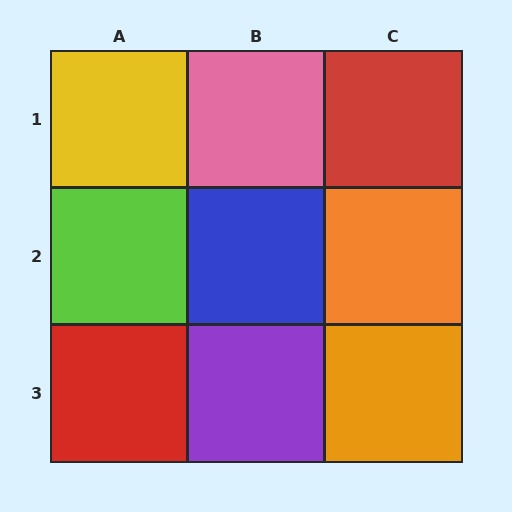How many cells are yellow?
1 cell is yellow.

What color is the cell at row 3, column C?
Orange.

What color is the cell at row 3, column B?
Purple.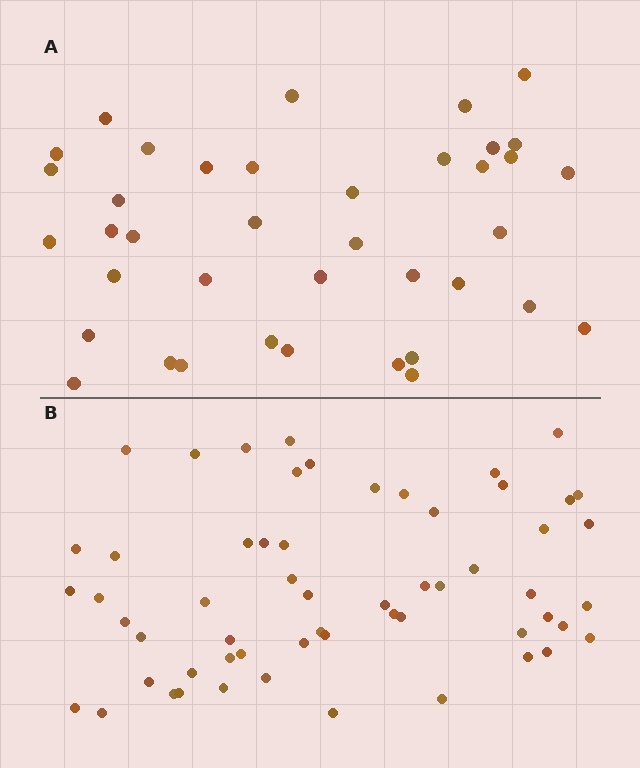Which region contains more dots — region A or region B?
Region B (the bottom region) has more dots.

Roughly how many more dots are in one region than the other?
Region B has approximately 20 more dots than region A.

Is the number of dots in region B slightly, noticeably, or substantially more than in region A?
Region B has substantially more. The ratio is roughly 1.5 to 1.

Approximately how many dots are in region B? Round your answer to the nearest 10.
About 60 dots. (The exact count is 58, which rounds to 60.)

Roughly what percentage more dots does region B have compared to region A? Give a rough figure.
About 50% more.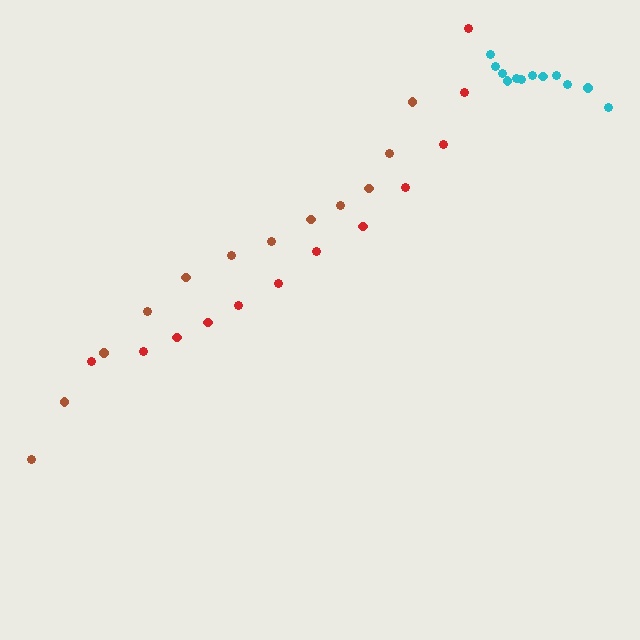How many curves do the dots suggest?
There are 3 distinct paths.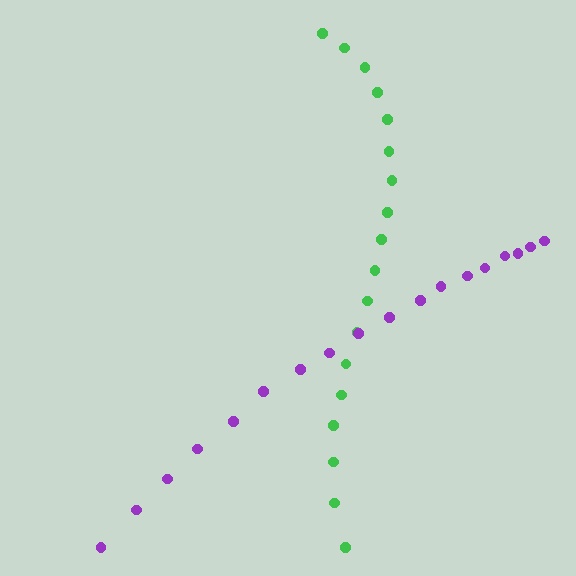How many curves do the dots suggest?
There are 2 distinct paths.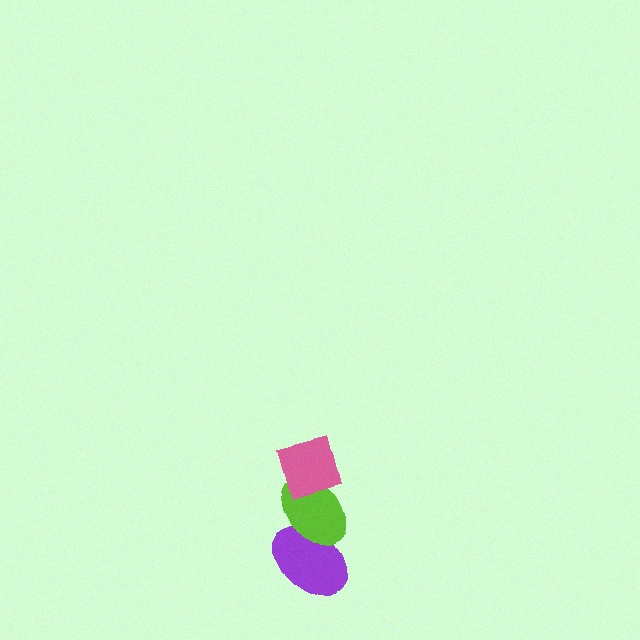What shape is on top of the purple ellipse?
The lime ellipse is on top of the purple ellipse.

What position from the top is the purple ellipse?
The purple ellipse is 3rd from the top.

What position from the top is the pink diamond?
The pink diamond is 1st from the top.